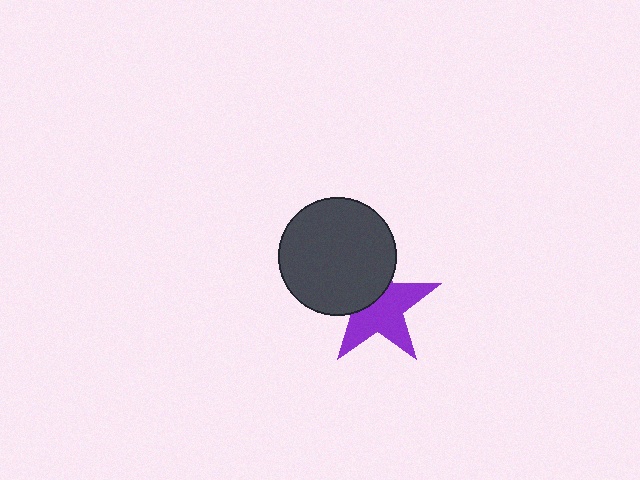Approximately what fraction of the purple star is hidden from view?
Roughly 39% of the purple star is hidden behind the dark gray circle.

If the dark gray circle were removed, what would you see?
You would see the complete purple star.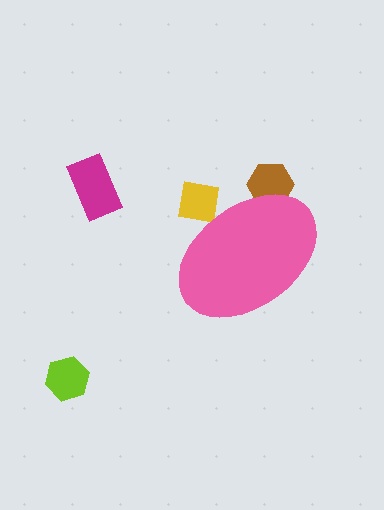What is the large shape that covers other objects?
A pink ellipse.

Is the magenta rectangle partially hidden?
No, the magenta rectangle is fully visible.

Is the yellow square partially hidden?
Yes, the yellow square is partially hidden behind the pink ellipse.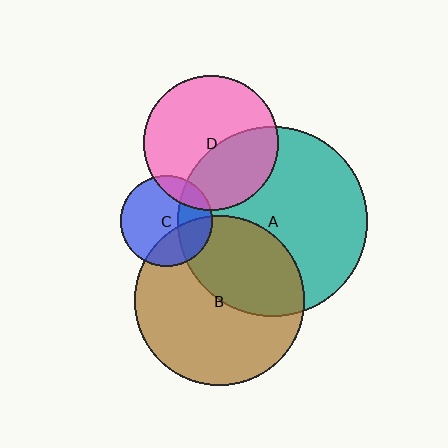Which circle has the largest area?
Circle A (teal).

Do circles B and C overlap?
Yes.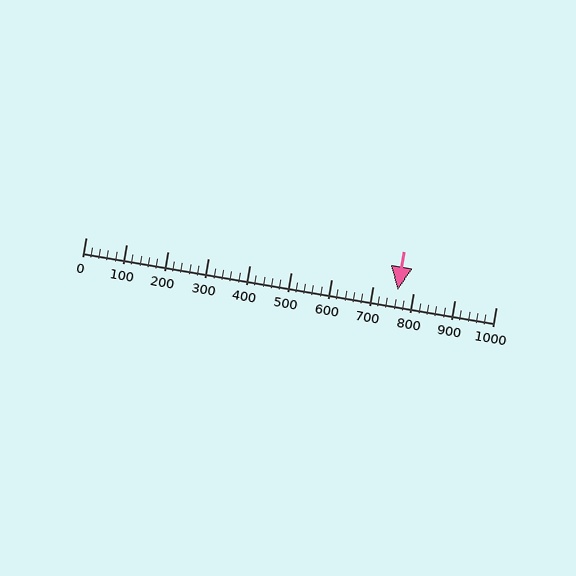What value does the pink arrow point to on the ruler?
The pink arrow points to approximately 760.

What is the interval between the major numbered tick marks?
The major tick marks are spaced 100 units apart.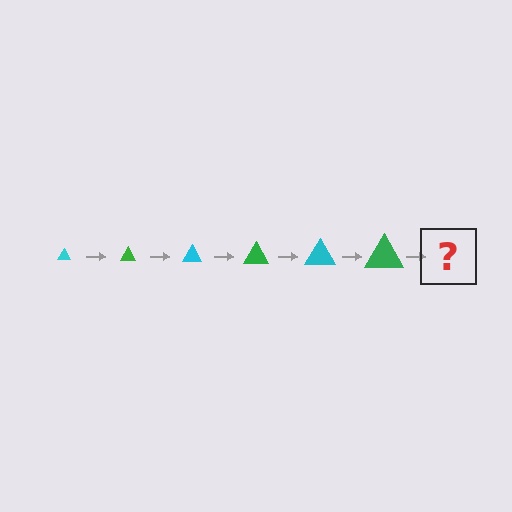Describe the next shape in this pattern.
It should be a cyan triangle, larger than the previous one.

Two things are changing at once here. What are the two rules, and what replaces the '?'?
The two rules are that the triangle grows larger each step and the color cycles through cyan and green. The '?' should be a cyan triangle, larger than the previous one.